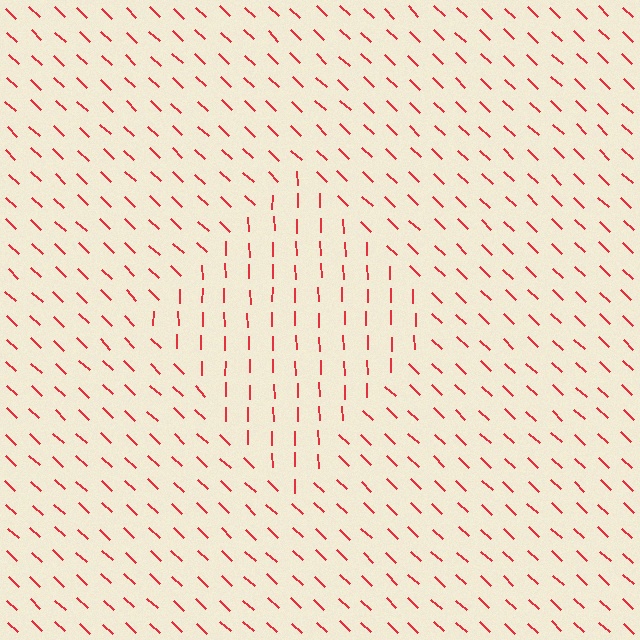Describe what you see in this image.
The image is filled with small red line segments. A diamond region in the image has lines oriented differently from the surrounding lines, creating a visible texture boundary.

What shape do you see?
I see a diamond.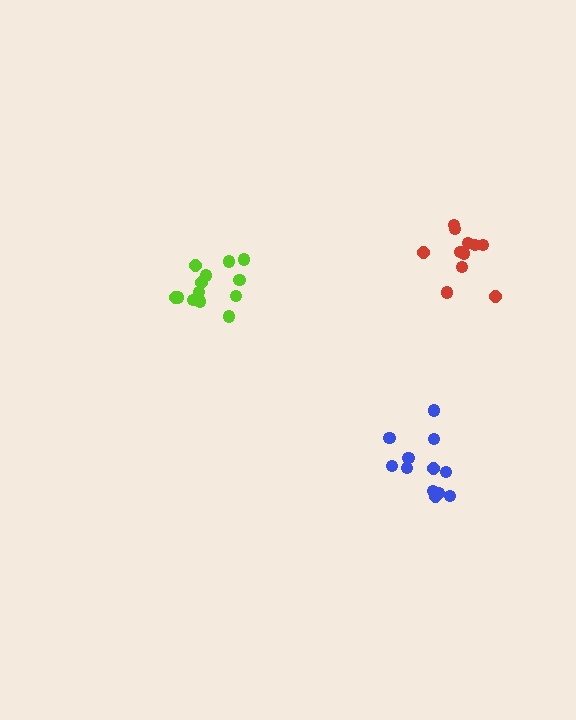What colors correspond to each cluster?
The clusters are colored: red, lime, blue.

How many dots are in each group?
Group 1: 11 dots, Group 2: 13 dots, Group 3: 12 dots (36 total).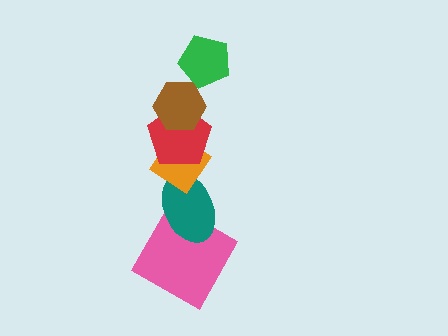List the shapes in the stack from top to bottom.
From top to bottom: the green pentagon, the brown hexagon, the red pentagon, the orange diamond, the teal ellipse, the pink square.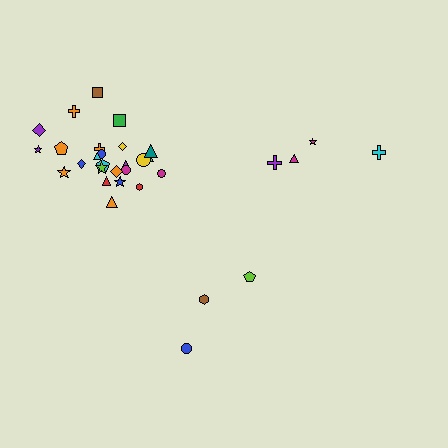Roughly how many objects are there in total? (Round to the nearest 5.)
Roughly 30 objects in total.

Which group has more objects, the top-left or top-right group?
The top-left group.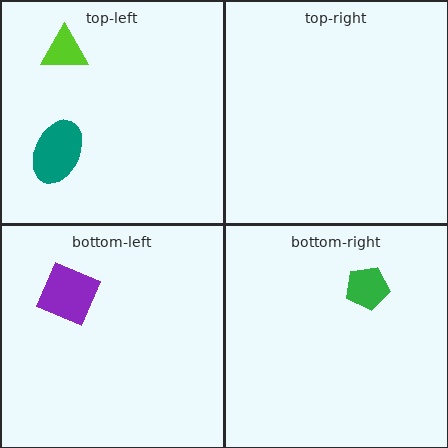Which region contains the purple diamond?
The bottom-left region.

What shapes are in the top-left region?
The teal ellipse, the lime triangle.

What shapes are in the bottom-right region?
The green pentagon.